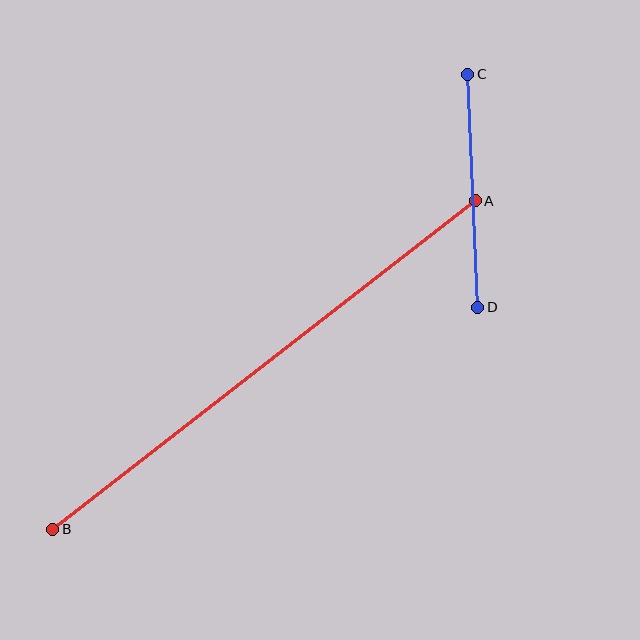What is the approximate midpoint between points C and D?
The midpoint is at approximately (473, 191) pixels.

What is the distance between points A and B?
The distance is approximately 535 pixels.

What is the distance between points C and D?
The distance is approximately 233 pixels.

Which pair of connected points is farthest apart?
Points A and B are farthest apart.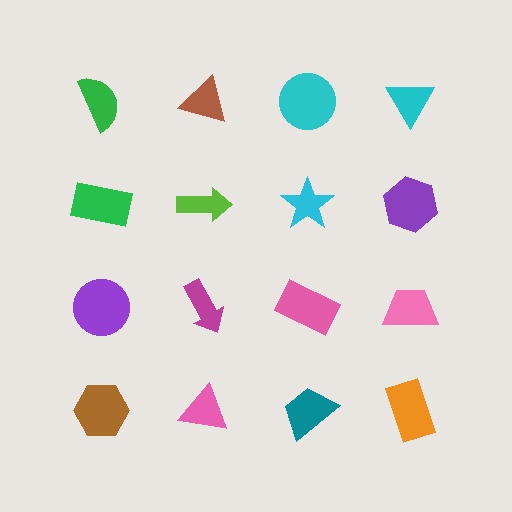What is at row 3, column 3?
A pink rectangle.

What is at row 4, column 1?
A brown hexagon.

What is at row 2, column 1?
A green rectangle.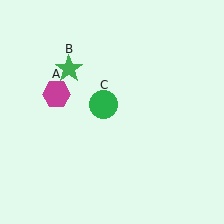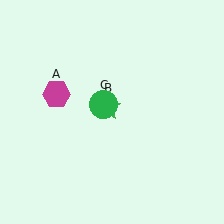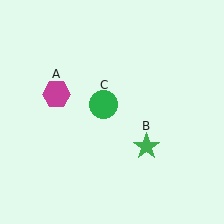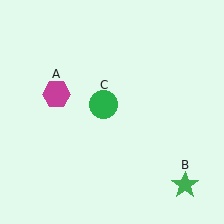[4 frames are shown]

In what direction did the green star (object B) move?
The green star (object B) moved down and to the right.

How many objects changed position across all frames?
1 object changed position: green star (object B).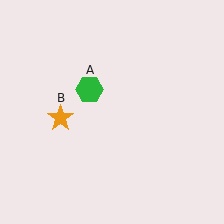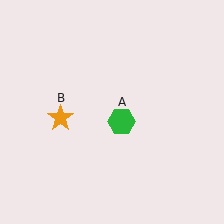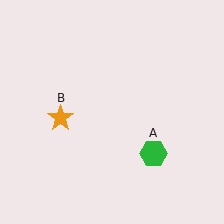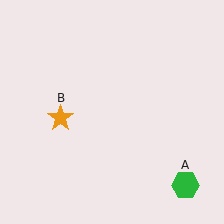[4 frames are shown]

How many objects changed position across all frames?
1 object changed position: green hexagon (object A).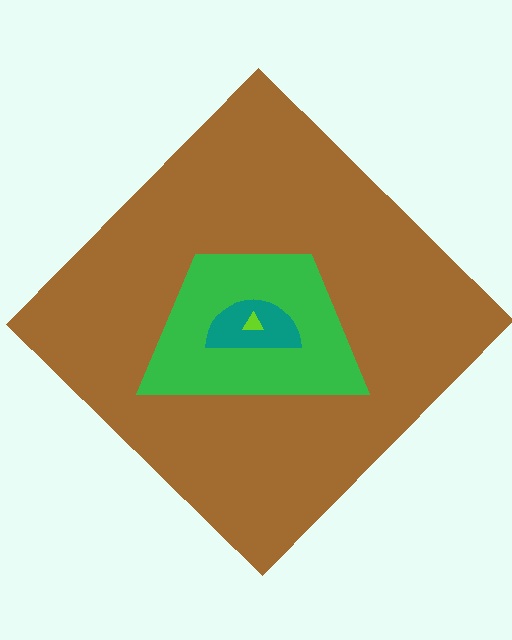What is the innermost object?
The lime triangle.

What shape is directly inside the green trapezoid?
The teal semicircle.